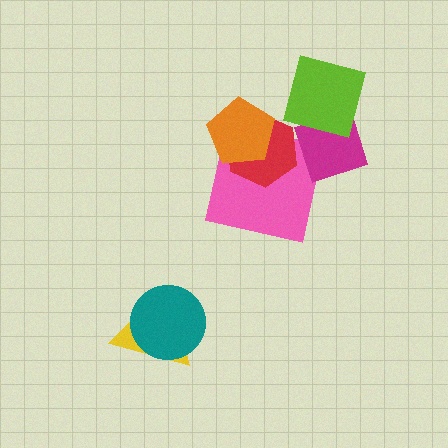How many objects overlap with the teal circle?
1 object overlaps with the teal circle.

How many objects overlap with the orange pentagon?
2 objects overlap with the orange pentagon.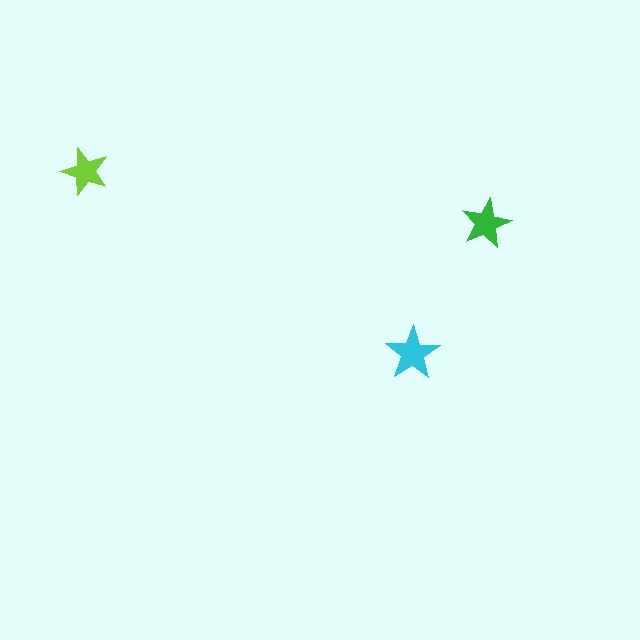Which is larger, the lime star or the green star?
The green one.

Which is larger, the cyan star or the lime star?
The cyan one.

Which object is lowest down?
The cyan star is bottommost.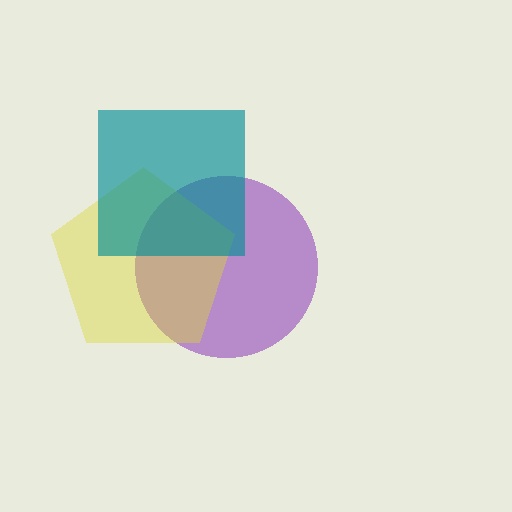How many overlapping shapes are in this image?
There are 3 overlapping shapes in the image.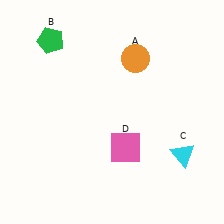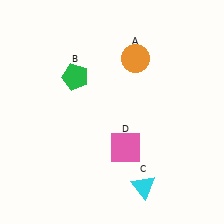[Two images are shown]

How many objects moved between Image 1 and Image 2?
2 objects moved between the two images.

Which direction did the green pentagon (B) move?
The green pentagon (B) moved down.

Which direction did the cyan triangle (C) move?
The cyan triangle (C) moved left.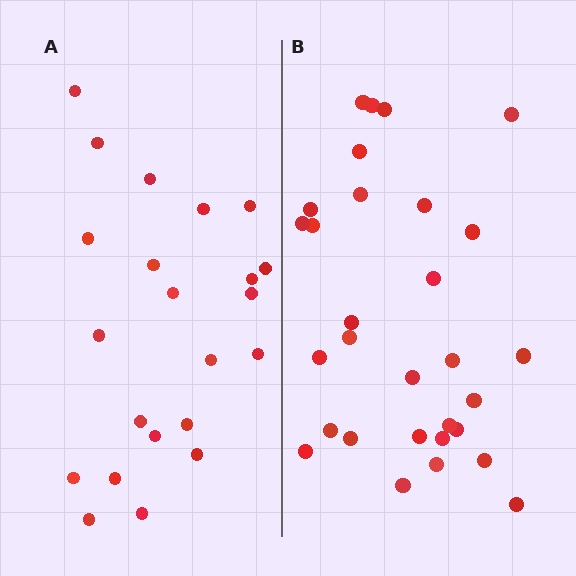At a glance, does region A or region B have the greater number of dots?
Region B (the right region) has more dots.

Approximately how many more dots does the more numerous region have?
Region B has roughly 8 or so more dots than region A.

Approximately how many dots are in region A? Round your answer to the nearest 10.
About 20 dots. (The exact count is 22, which rounds to 20.)